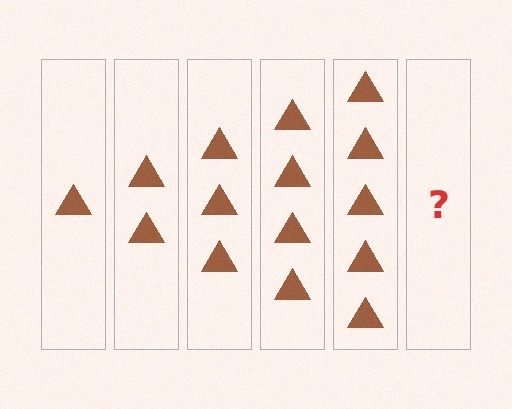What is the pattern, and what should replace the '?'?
The pattern is that each step adds one more triangle. The '?' should be 6 triangles.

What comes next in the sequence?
The next element should be 6 triangles.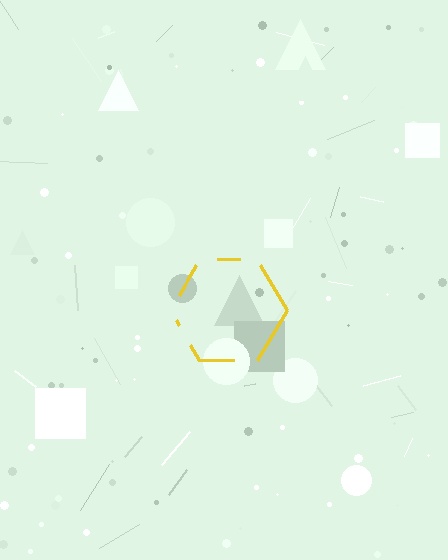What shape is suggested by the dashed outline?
The dashed outline suggests a hexagon.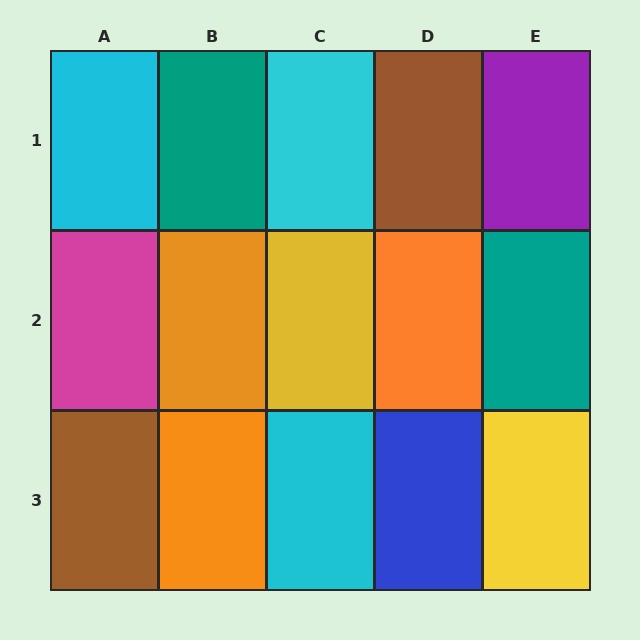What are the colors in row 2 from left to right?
Magenta, orange, yellow, orange, teal.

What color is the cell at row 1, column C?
Cyan.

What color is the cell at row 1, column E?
Purple.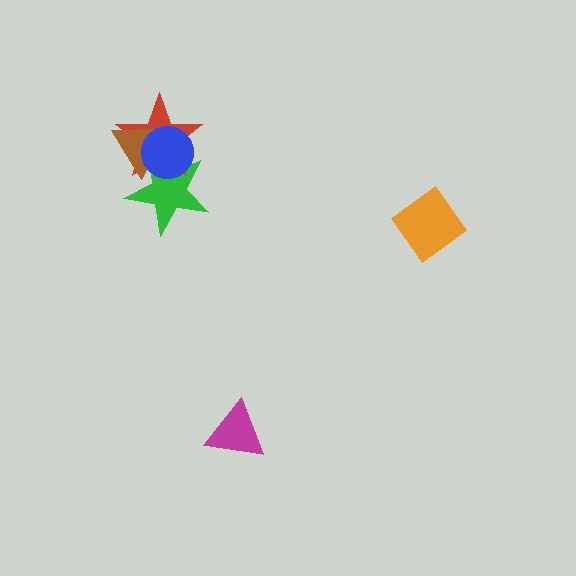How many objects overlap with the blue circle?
3 objects overlap with the blue circle.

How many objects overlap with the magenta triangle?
0 objects overlap with the magenta triangle.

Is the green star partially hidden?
Yes, it is partially covered by another shape.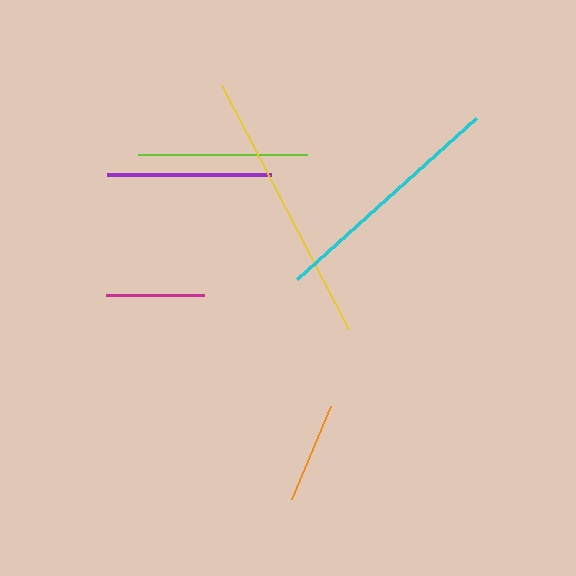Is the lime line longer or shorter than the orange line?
The lime line is longer than the orange line.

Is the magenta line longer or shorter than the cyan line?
The cyan line is longer than the magenta line.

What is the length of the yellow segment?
The yellow segment is approximately 275 pixels long.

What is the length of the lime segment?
The lime segment is approximately 169 pixels long.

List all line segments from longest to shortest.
From longest to shortest: yellow, cyan, lime, purple, orange, magenta.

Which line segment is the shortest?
The magenta line is the shortest at approximately 98 pixels.